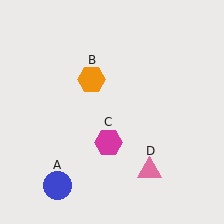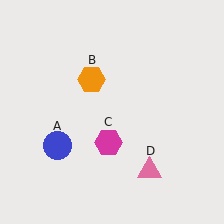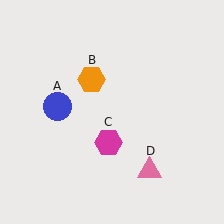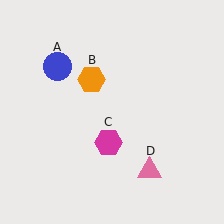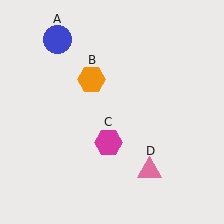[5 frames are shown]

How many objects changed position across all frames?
1 object changed position: blue circle (object A).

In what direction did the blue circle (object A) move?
The blue circle (object A) moved up.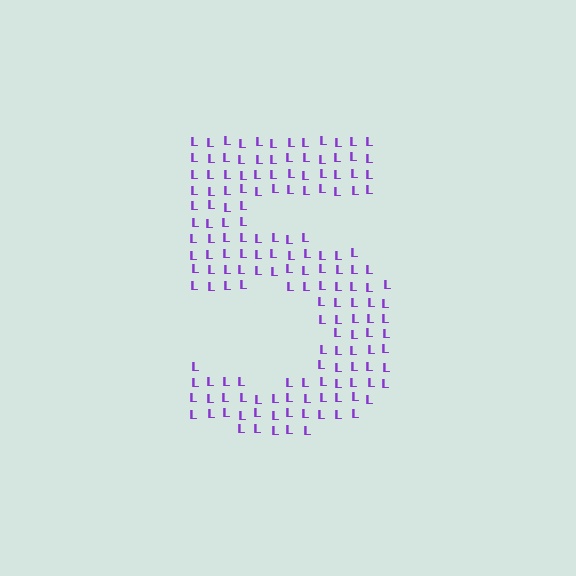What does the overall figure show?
The overall figure shows the digit 5.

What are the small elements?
The small elements are letter L's.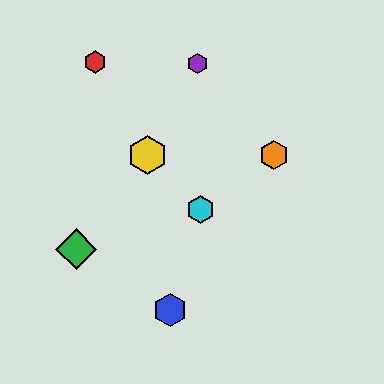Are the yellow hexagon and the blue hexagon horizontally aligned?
No, the yellow hexagon is at y≈155 and the blue hexagon is at y≈310.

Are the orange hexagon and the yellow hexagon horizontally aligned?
Yes, both are at y≈155.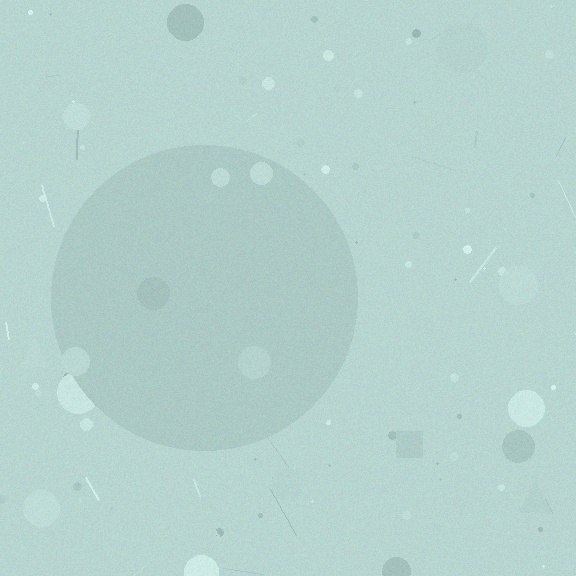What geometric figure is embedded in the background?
A circle is embedded in the background.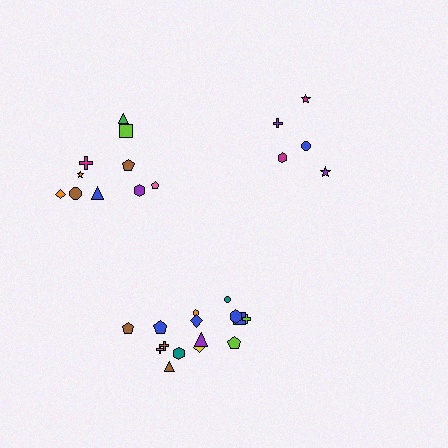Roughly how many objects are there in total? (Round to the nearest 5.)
Roughly 30 objects in total.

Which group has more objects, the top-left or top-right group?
The top-left group.